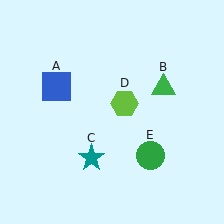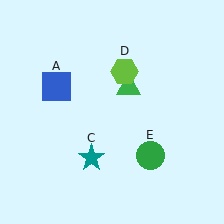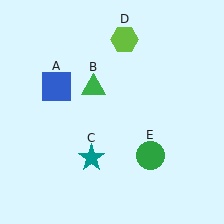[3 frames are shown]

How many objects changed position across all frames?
2 objects changed position: green triangle (object B), lime hexagon (object D).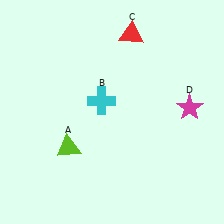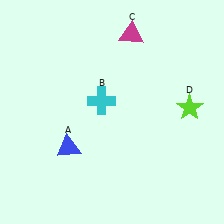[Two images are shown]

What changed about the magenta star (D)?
In Image 1, D is magenta. In Image 2, it changed to lime.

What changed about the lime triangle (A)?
In Image 1, A is lime. In Image 2, it changed to blue.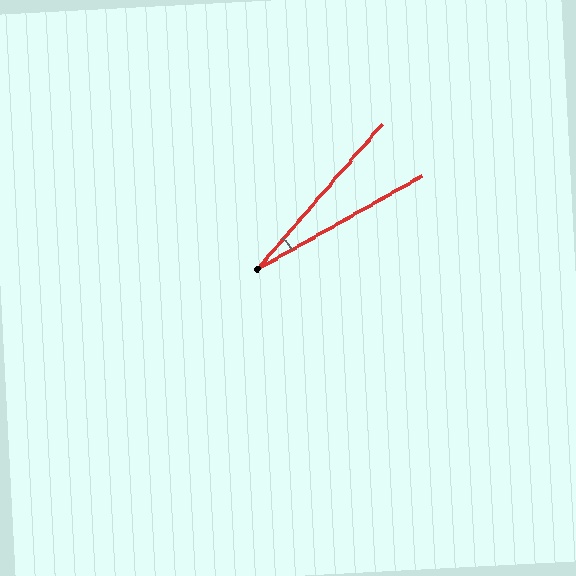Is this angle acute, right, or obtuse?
It is acute.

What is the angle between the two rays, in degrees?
Approximately 20 degrees.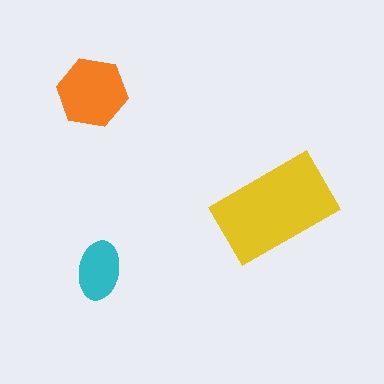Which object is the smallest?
The cyan ellipse.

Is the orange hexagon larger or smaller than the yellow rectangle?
Smaller.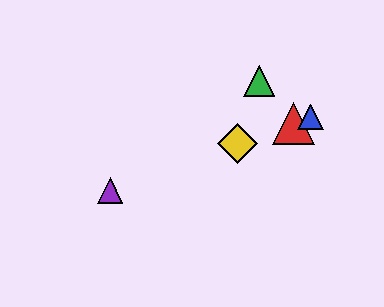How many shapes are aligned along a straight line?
4 shapes (the red triangle, the blue triangle, the yellow diamond, the purple triangle) are aligned along a straight line.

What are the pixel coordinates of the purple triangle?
The purple triangle is at (110, 191).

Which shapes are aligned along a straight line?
The red triangle, the blue triangle, the yellow diamond, the purple triangle are aligned along a straight line.